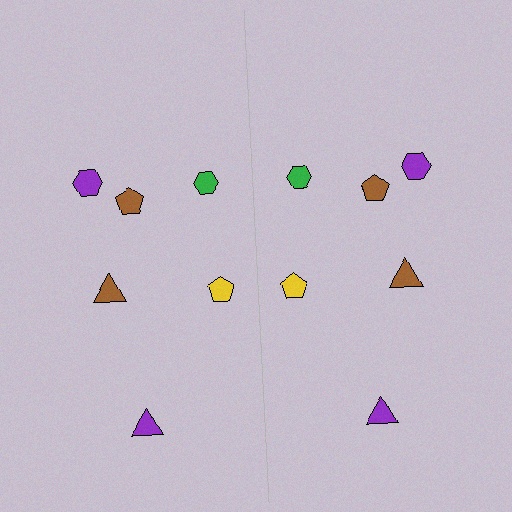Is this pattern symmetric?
Yes, this pattern has bilateral (reflection) symmetry.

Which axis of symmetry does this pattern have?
The pattern has a vertical axis of symmetry running through the center of the image.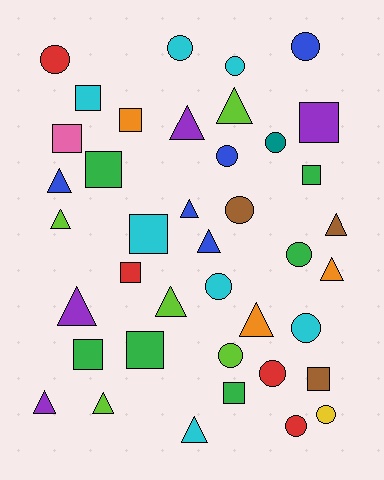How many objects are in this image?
There are 40 objects.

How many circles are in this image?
There are 14 circles.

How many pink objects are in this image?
There is 1 pink object.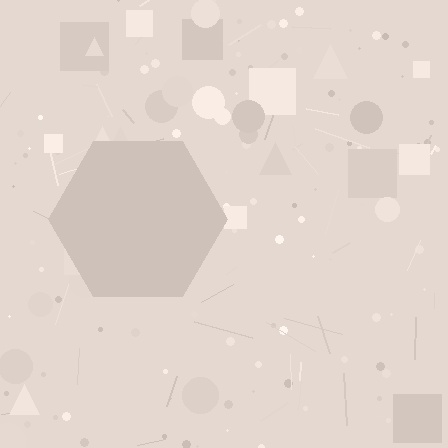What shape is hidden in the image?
A hexagon is hidden in the image.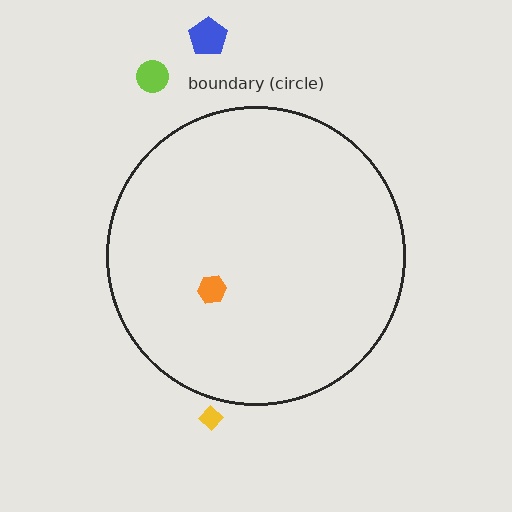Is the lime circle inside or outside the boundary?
Outside.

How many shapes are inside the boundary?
1 inside, 3 outside.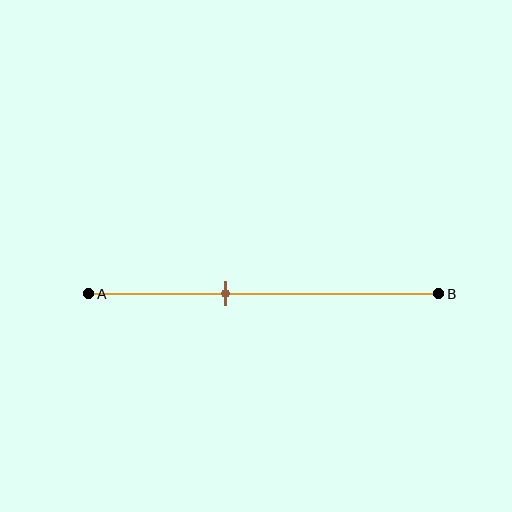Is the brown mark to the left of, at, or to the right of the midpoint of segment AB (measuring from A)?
The brown mark is to the left of the midpoint of segment AB.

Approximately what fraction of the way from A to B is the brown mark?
The brown mark is approximately 40% of the way from A to B.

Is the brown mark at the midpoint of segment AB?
No, the mark is at about 40% from A, not at the 50% midpoint.